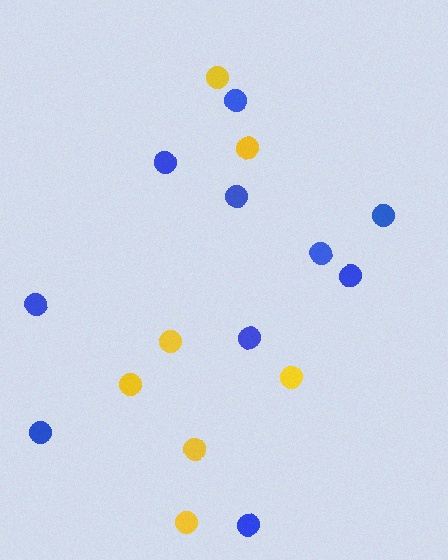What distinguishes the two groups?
There are 2 groups: one group of blue circles (10) and one group of yellow circles (7).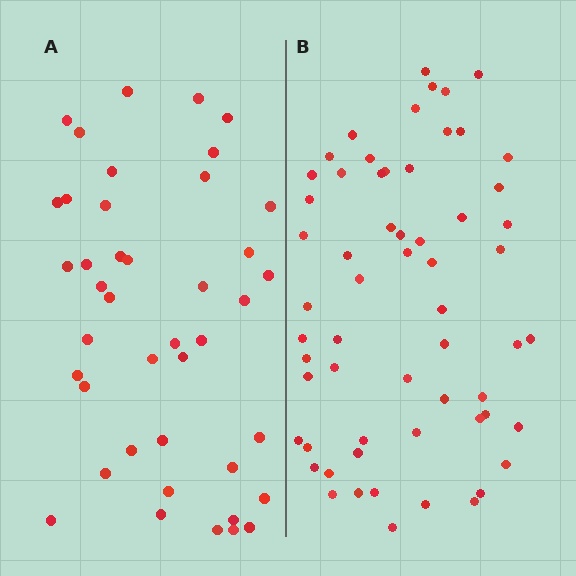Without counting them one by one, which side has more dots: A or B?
Region B (the right region) has more dots.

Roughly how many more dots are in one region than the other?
Region B has approximately 20 more dots than region A.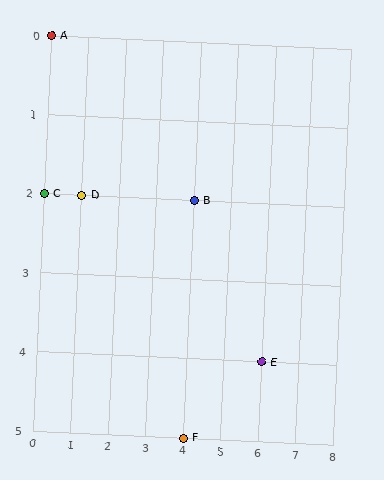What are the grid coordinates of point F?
Point F is at grid coordinates (4, 5).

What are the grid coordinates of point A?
Point A is at grid coordinates (0, 0).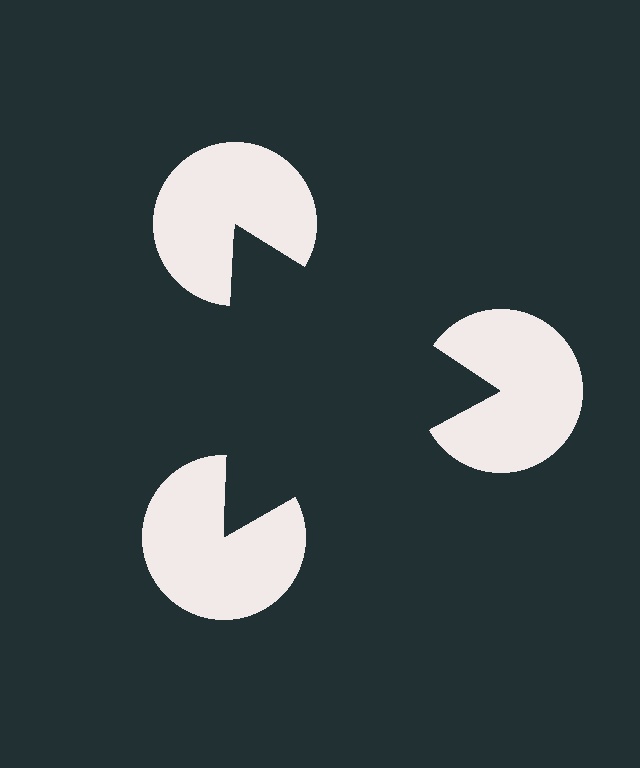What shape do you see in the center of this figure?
An illusory triangle — its edges are inferred from the aligned wedge cuts in the pac-man discs, not physically drawn.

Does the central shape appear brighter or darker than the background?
It typically appears slightly darker than the background, even though no actual brightness change is drawn.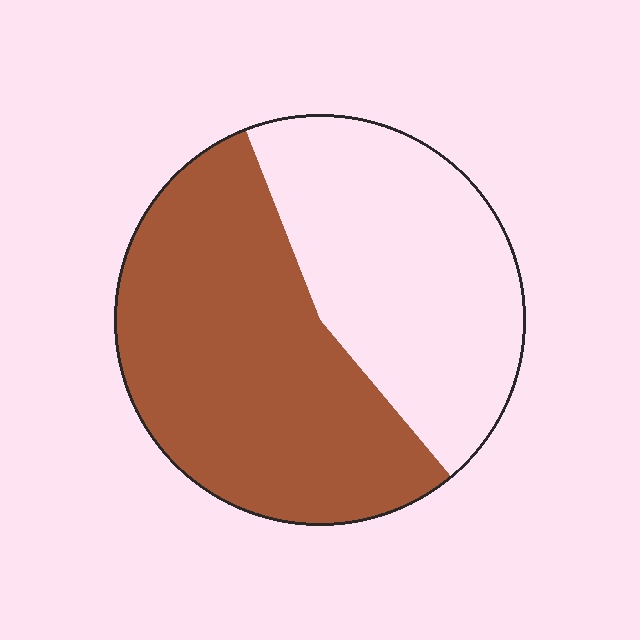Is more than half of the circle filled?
Yes.